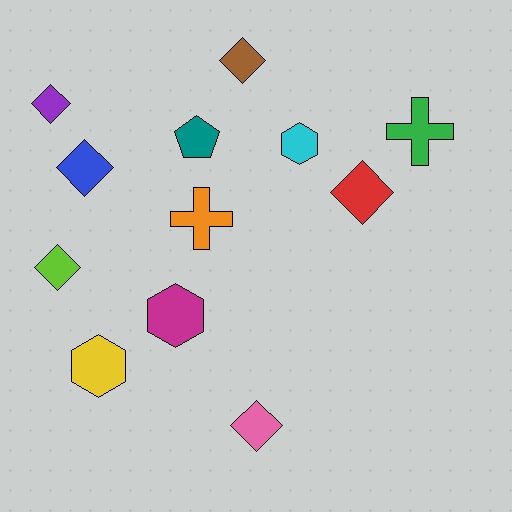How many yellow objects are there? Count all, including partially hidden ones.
There is 1 yellow object.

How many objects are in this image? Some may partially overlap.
There are 12 objects.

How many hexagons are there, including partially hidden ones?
There are 3 hexagons.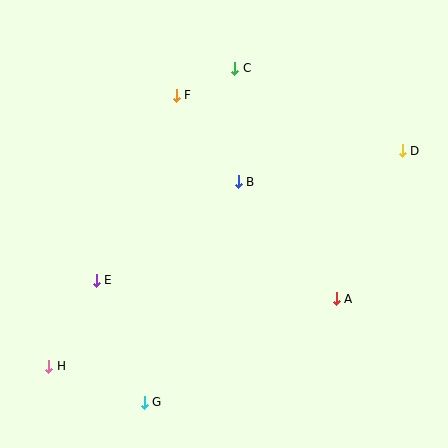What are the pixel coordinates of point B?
Point B is at (238, 182).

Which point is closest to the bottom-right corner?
Point A is closest to the bottom-right corner.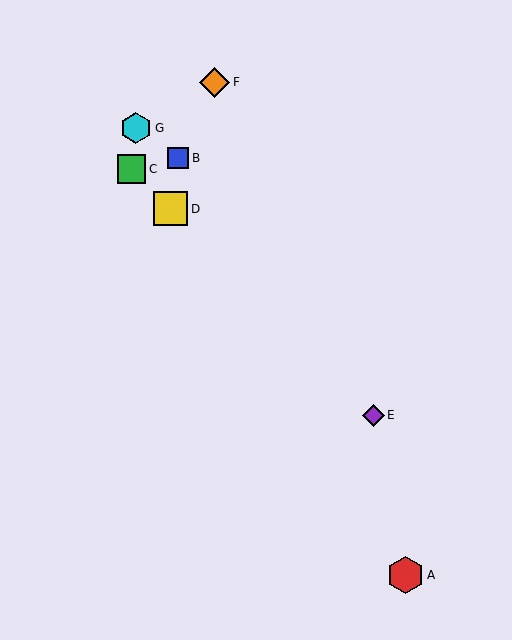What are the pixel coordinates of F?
Object F is at (215, 82).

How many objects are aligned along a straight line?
3 objects (C, D, E) are aligned along a straight line.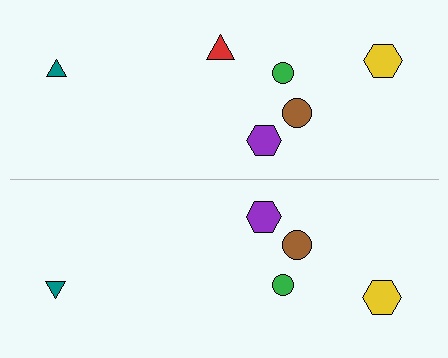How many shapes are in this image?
There are 11 shapes in this image.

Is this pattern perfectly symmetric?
No, the pattern is not perfectly symmetric. A red triangle is missing from the bottom side.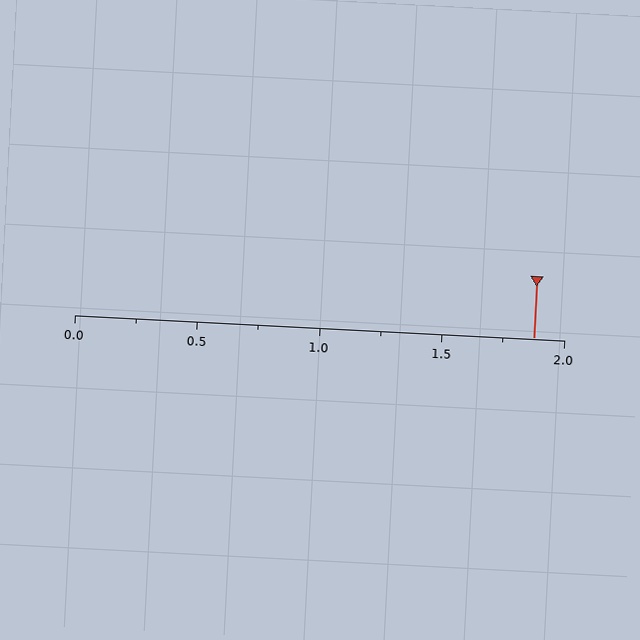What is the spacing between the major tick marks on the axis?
The major ticks are spaced 0.5 apart.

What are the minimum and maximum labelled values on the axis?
The axis runs from 0.0 to 2.0.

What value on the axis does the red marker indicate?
The marker indicates approximately 1.88.